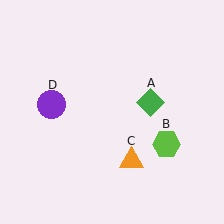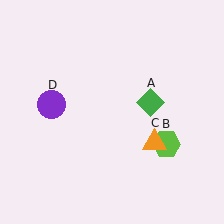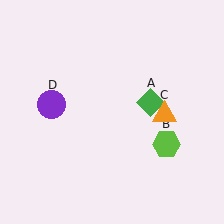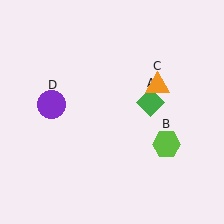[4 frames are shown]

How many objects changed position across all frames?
1 object changed position: orange triangle (object C).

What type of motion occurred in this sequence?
The orange triangle (object C) rotated counterclockwise around the center of the scene.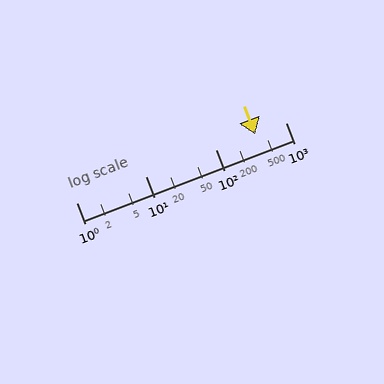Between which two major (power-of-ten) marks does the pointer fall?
The pointer is between 100 and 1000.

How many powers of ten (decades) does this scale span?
The scale spans 3 decades, from 1 to 1000.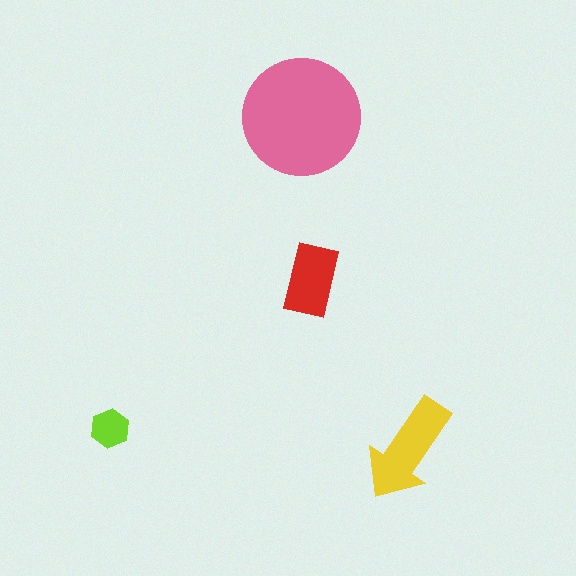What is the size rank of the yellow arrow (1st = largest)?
2nd.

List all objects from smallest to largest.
The lime hexagon, the red rectangle, the yellow arrow, the pink circle.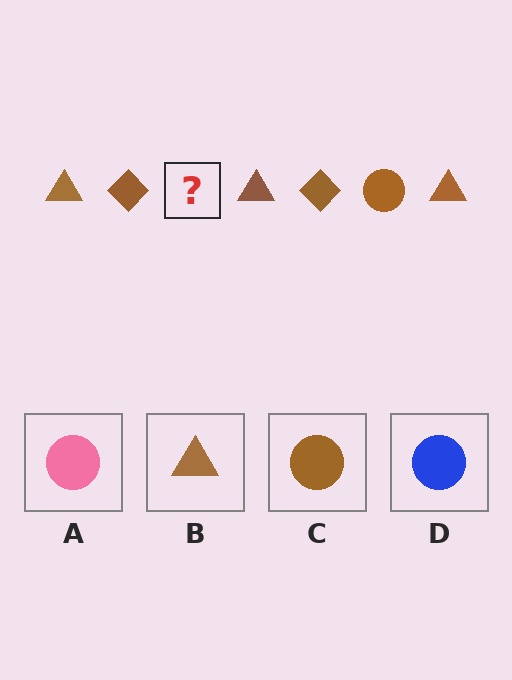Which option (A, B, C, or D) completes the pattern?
C.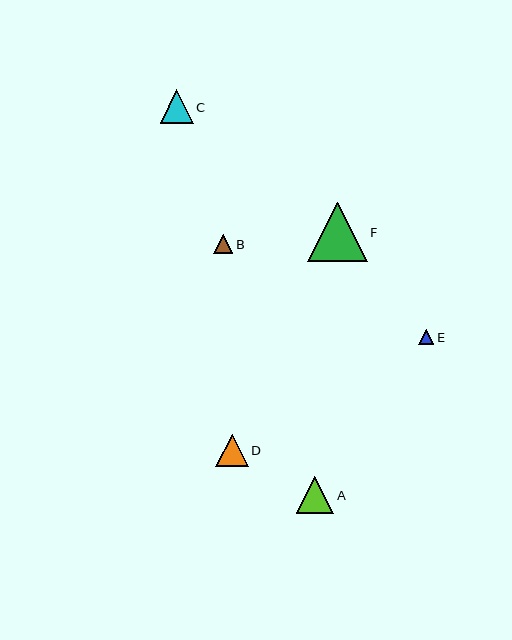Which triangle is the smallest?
Triangle E is the smallest with a size of approximately 15 pixels.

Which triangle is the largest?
Triangle F is the largest with a size of approximately 60 pixels.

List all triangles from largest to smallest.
From largest to smallest: F, A, C, D, B, E.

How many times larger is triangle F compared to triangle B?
Triangle F is approximately 3.1 times the size of triangle B.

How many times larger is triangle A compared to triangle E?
Triangle A is approximately 2.4 times the size of triangle E.